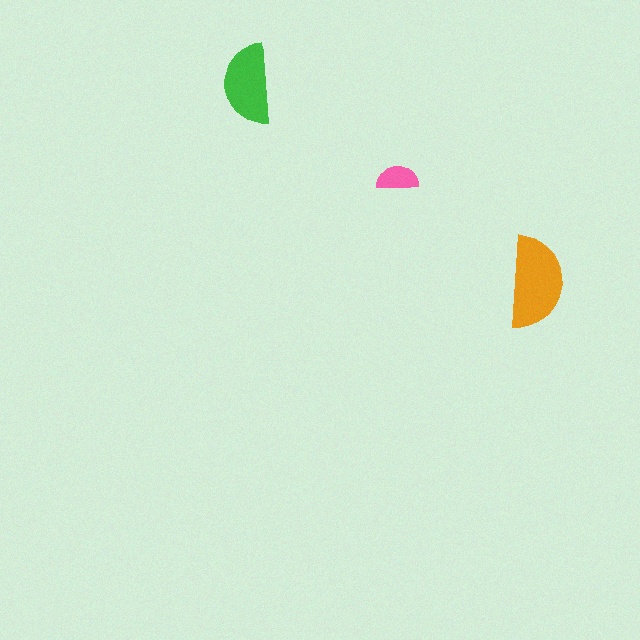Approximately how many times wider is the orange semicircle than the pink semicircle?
About 2 times wider.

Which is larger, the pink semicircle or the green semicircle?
The green one.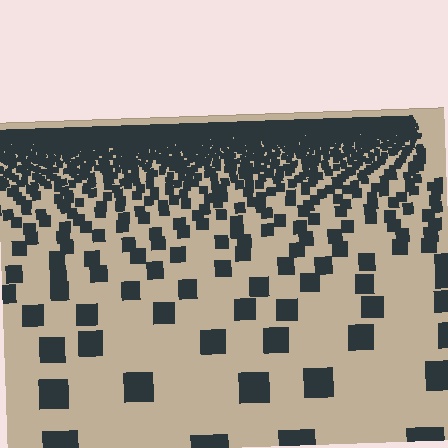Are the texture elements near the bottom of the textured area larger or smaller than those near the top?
Larger. Near the bottom, elements are closer to the viewer and appear at a bigger on-screen size.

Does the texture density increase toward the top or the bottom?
Density increases toward the top.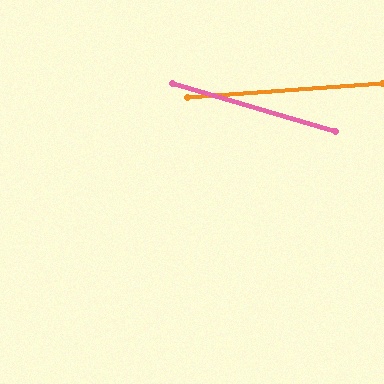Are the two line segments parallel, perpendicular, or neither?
Neither parallel nor perpendicular — they differ by about 20°.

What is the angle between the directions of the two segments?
Approximately 20 degrees.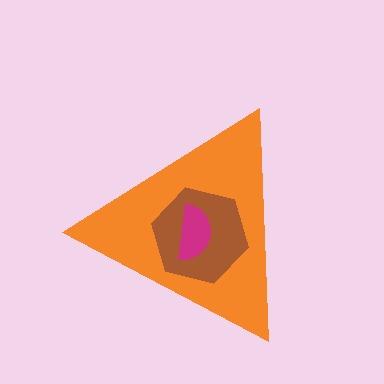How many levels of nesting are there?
3.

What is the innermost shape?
The magenta semicircle.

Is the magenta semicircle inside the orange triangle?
Yes.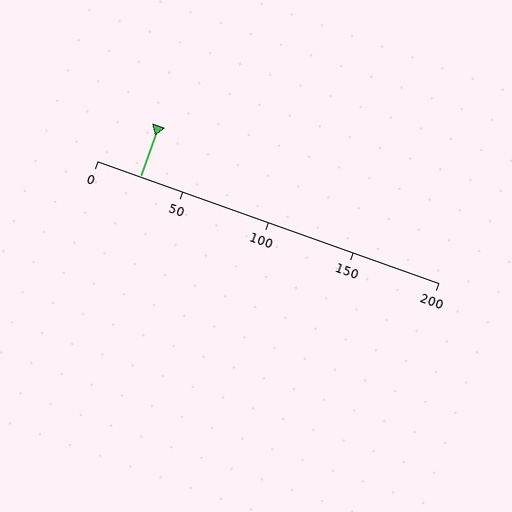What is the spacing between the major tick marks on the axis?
The major ticks are spaced 50 apart.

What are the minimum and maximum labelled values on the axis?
The axis runs from 0 to 200.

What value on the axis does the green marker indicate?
The marker indicates approximately 25.